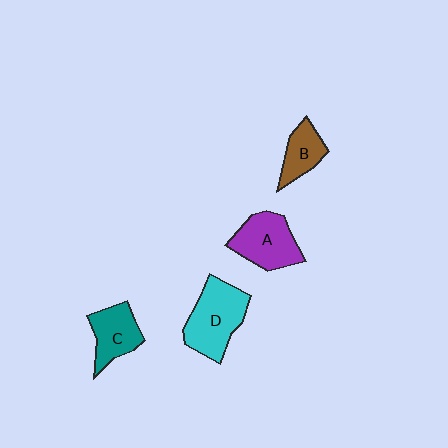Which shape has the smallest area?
Shape B (brown).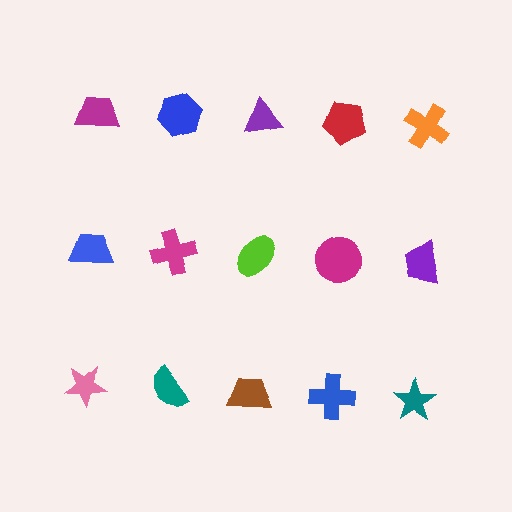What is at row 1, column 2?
A blue hexagon.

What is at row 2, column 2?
A magenta cross.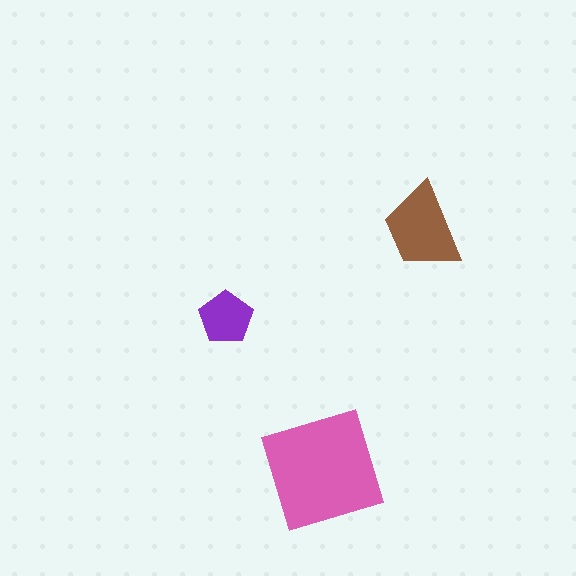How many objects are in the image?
There are 3 objects in the image.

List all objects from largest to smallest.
The pink square, the brown trapezoid, the purple pentagon.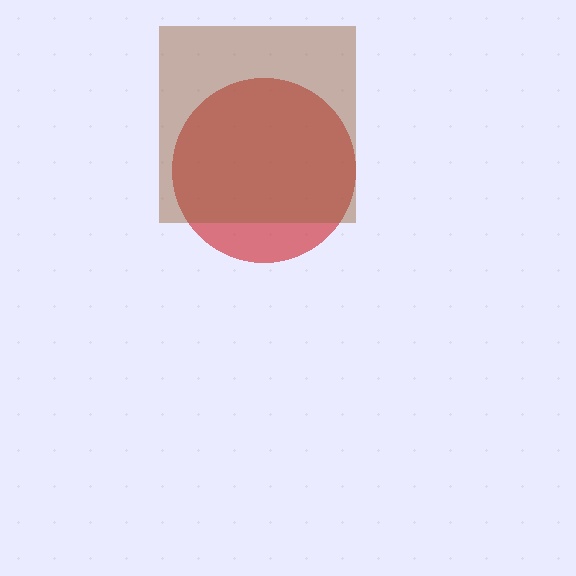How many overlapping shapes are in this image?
There are 2 overlapping shapes in the image.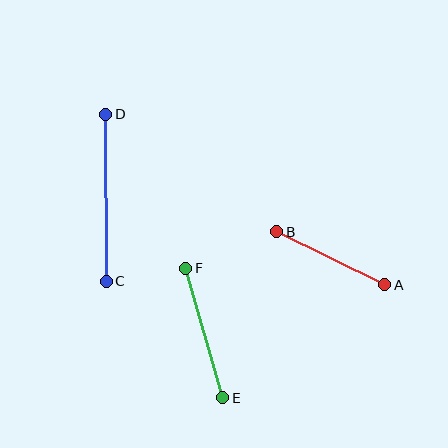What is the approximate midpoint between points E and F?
The midpoint is at approximately (204, 333) pixels.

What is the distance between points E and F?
The distance is approximately 134 pixels.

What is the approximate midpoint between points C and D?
The midpoint is at approximately (106, 198) pixels.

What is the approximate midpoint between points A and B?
The midpoint is at approximately (331, 258) pixels.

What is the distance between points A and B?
The distance is approximately 120 pixels.